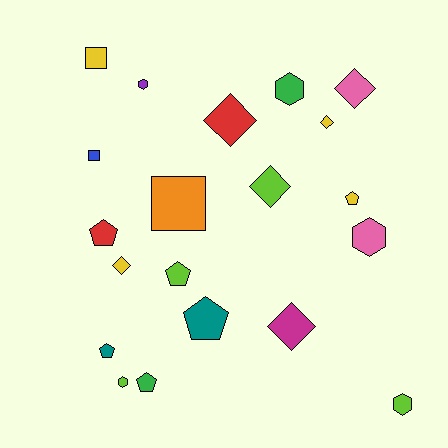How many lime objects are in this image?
There are 4 lime objects.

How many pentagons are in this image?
There are 6 pentagons.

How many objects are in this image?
There are 20 objects.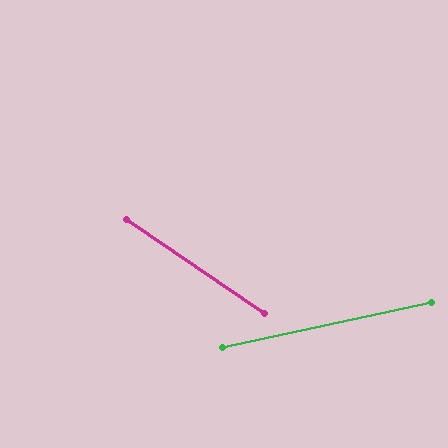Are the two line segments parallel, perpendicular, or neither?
Neither parallel nor perpendicular — they differ by about 47°.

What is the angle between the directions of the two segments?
Approximately 47 degrees.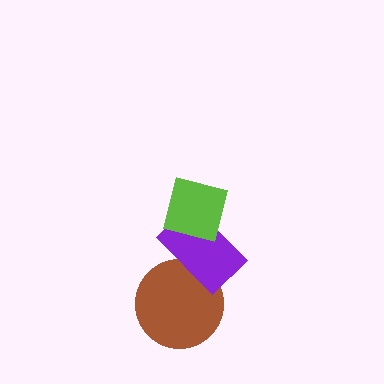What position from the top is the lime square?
The lime square is 1st from the top.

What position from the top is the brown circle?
The brown circle is 3rd from the top.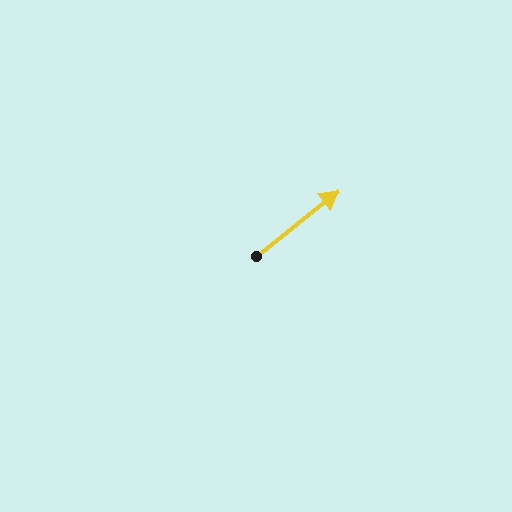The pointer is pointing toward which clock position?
Roughly 2 o'clock.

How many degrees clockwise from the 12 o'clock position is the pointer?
Approximately 51 degrees.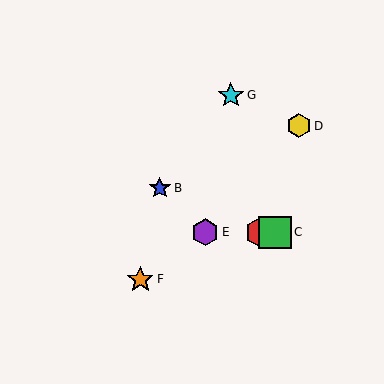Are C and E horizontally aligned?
Yes, both are at y≈232.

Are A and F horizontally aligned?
No, A is at y≈232 and F is at y≈279.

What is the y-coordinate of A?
Object A is at y≈232.